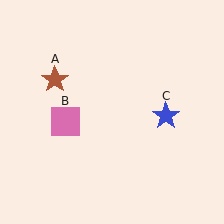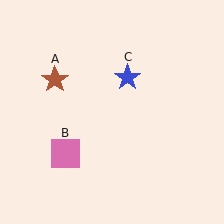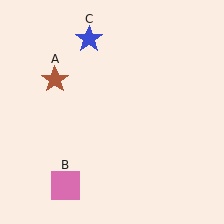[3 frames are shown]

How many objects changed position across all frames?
2 objects changed position: pink square (object B), blue star (object C).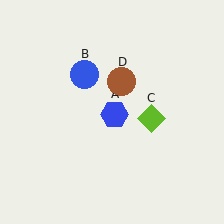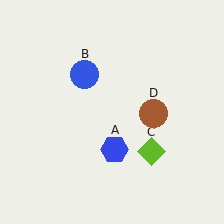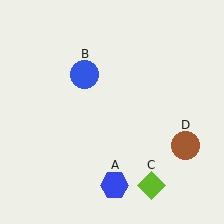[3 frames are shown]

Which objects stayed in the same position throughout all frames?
Blue circle (object B) remained stationary.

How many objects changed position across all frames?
3 objects changed position: blue hexagon (object A), lime diamond (object C), brown circle (object D).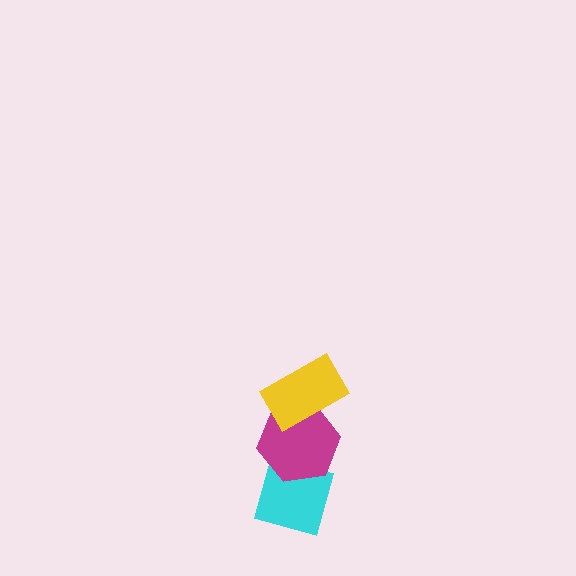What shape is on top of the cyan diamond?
The magenta hexagon is on top of the cyan diamond.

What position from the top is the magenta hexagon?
The magenta hexagon is 2nd from the top.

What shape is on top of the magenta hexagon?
The yellow rectangle is on top of the magenta hexagon.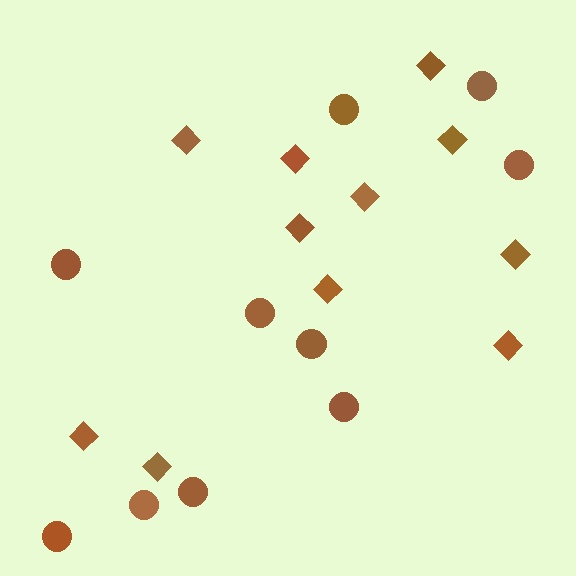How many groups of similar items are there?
There are 2 groups: one group of diamonds (11) and one group of circles (10).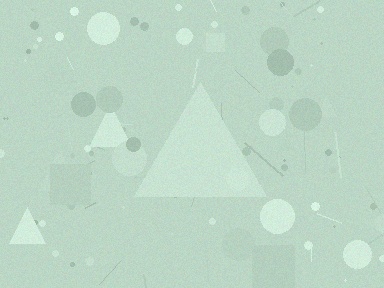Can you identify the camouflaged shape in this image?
The camouflaged shape is a triangle.